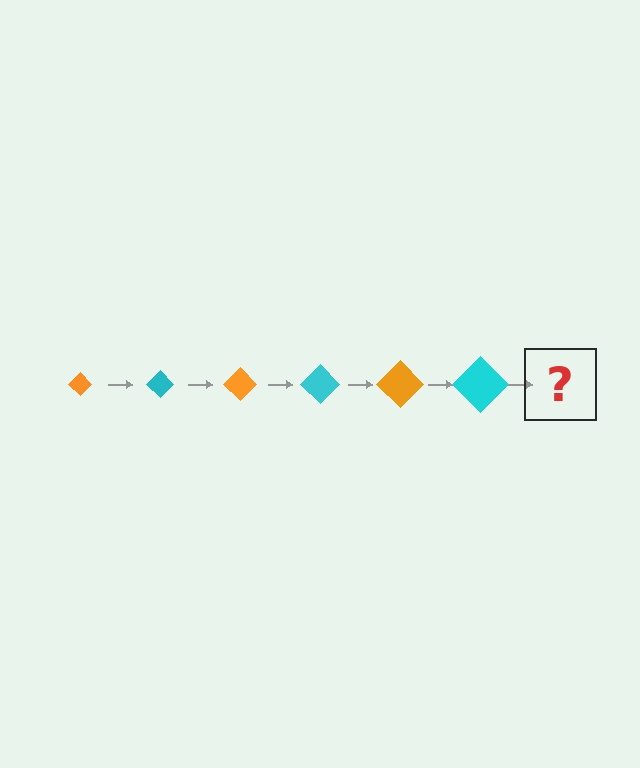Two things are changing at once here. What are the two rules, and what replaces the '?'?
The two rules are that the diamond grows larger each step and the color cycles through orange and cyan. The '?' should be an orange diamond, larger than the previous one.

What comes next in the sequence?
The next element should be an orange diamond, larger than the previous one.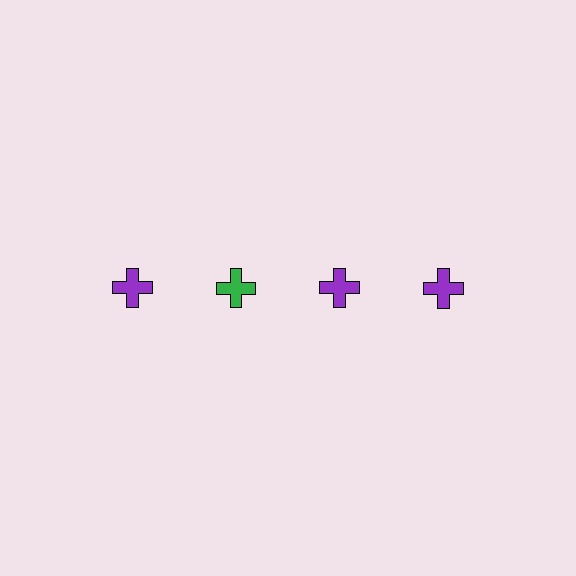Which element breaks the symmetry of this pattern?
The green cross in the top row, second from left column breaks the symmetry. All other shapes are purple crosses.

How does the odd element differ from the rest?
It has a different color: green instead of purple.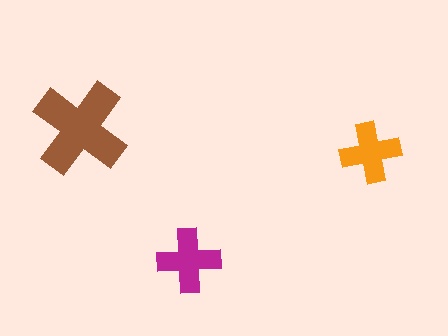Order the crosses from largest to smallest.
the brown one, the magenta one, the orange one.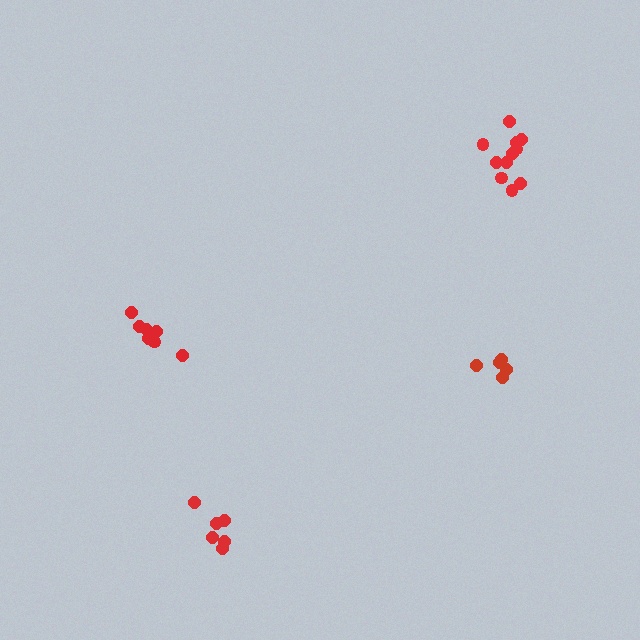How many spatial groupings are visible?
There are 4 spatial groupings.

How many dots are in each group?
Group 1: 11 dots, Group 2: 5 dots, Group 3: 7 dots, Group 4: 6 dots (29 total).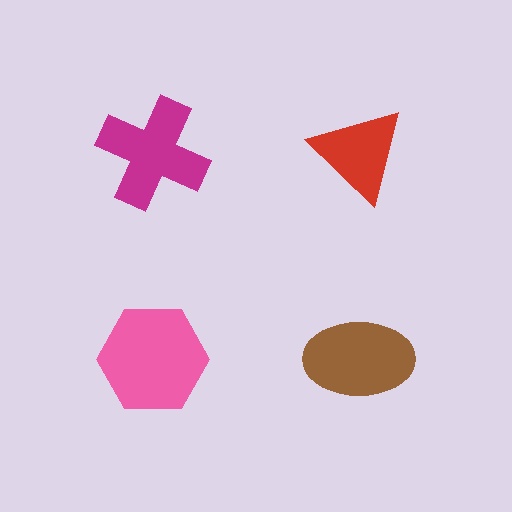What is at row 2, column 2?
A brown ellipse.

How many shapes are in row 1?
2 shapes.